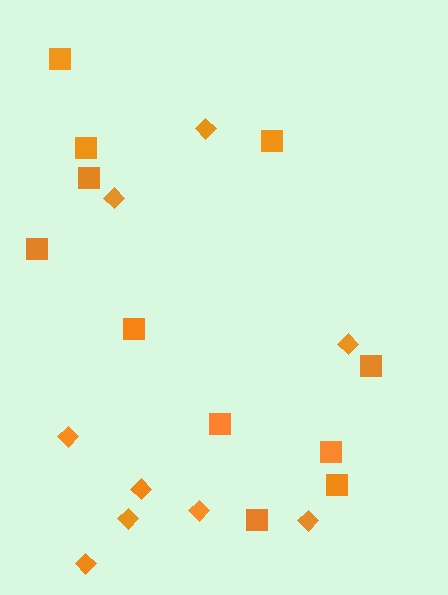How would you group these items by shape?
There are 2 groups: one group of diamonds (9) and one group of squares (11).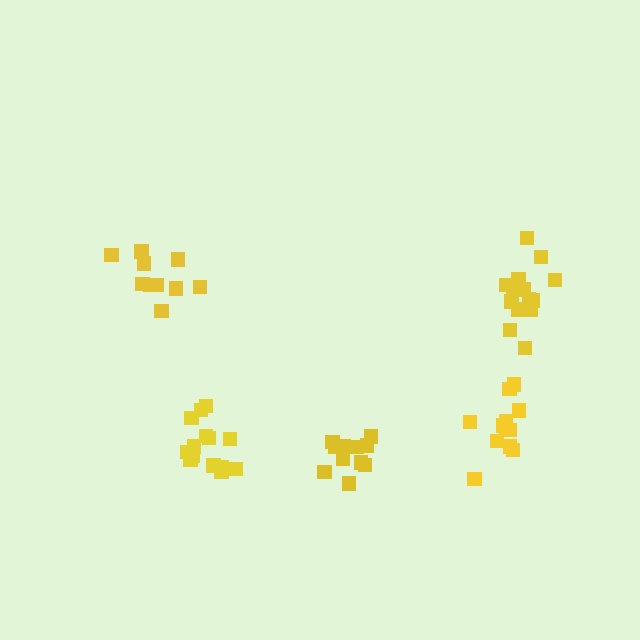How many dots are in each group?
Group 1: 14 dots, Group 2: 15 dots, Group 3: 12 dots, Group 4: 10 dots, Group 5: 11 dots (62 total).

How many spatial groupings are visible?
There are 5 spatial groupings.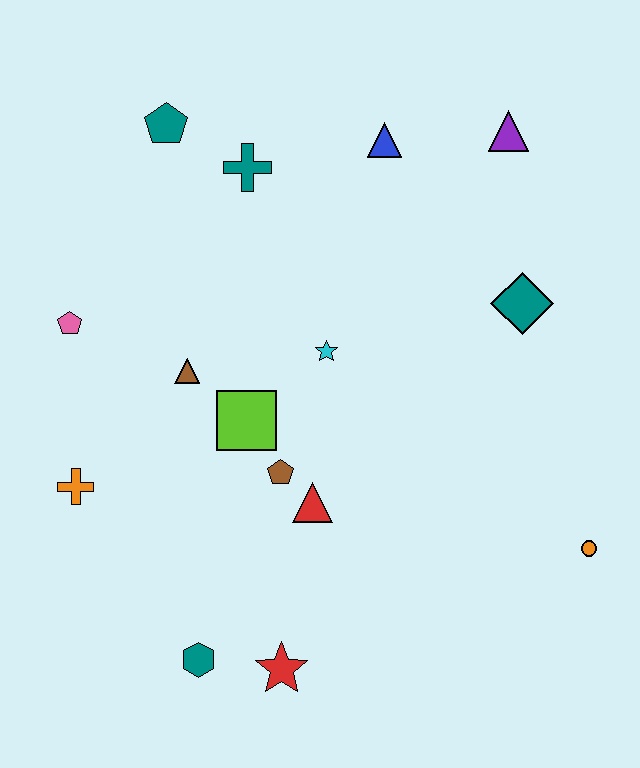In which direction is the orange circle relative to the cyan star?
The orange circle is to the right of the cyan star.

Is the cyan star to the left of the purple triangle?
Yes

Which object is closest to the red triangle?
The brown pentagon is closest to the red triangle.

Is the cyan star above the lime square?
Yes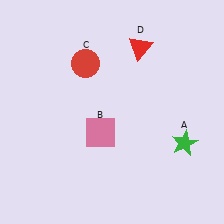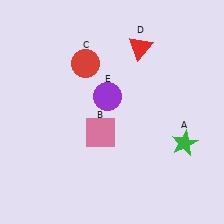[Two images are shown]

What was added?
A purple circle (E) was added in Image 2.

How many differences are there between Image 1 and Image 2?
There is 1 difference between the two images.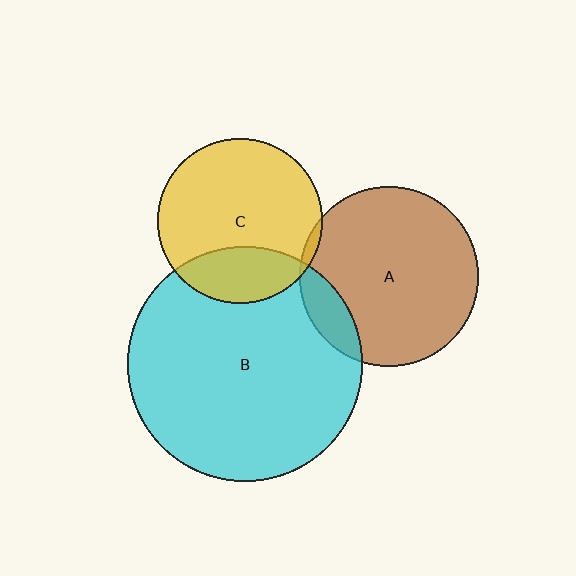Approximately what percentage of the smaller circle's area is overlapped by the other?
Approximately 15%.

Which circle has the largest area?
Circle B (cyan).